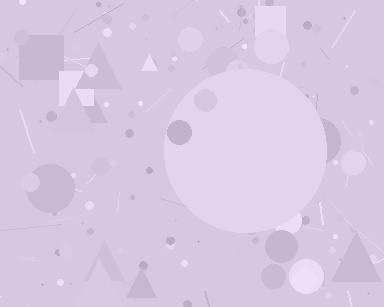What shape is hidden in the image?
A circle is hidden in the image.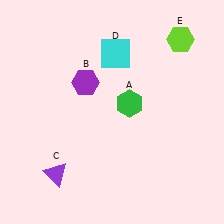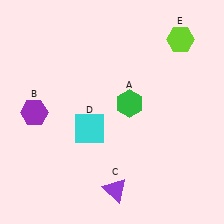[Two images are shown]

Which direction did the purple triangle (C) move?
The purple triangle (C) moved right.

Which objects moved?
The objects that moved are: the purple hexagon (B), the purple triangle (C), the cyan square (D).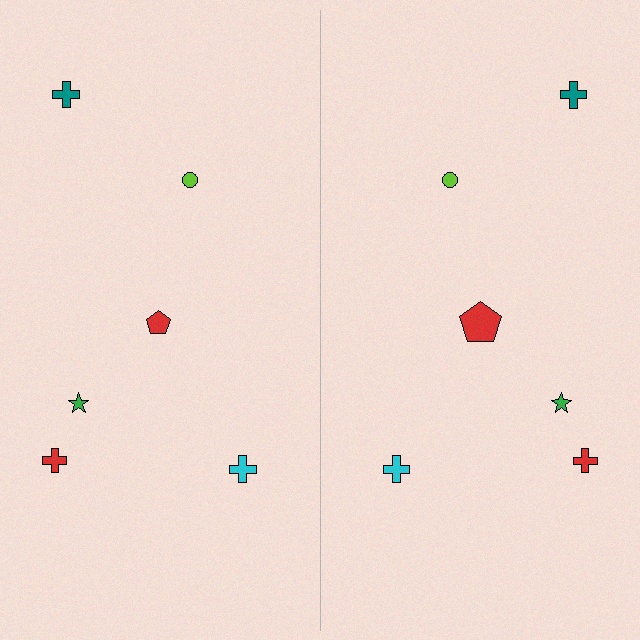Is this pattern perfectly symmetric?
No, the pattern is not perfectly symmetric. The red pentagon on the right side has a different size than its mirror counterpart.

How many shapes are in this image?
There are 12 shapes in this image.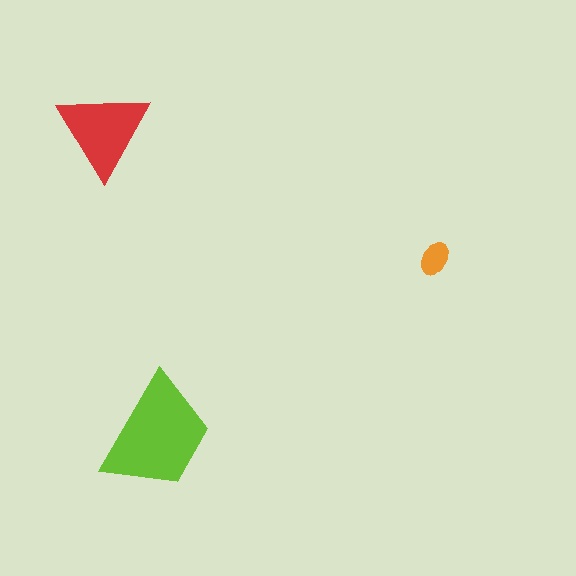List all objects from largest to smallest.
The lime trapezoid, the red triangle, the orange ellipse.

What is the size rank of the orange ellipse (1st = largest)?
3rd.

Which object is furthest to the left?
The red triangle is leftmost.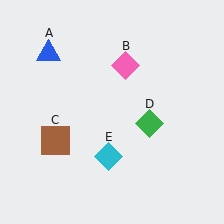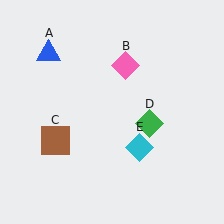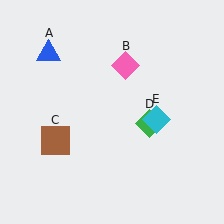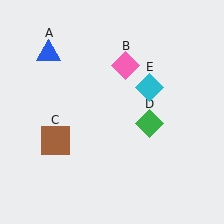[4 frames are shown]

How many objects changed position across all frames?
1 object changed position: cyan diamond (object E).